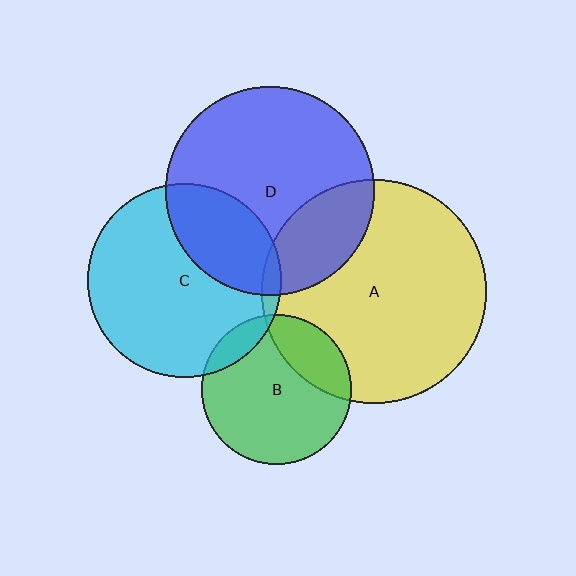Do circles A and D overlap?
Yes.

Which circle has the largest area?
Circle A (yellow).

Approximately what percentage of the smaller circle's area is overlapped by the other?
Approximately 25%.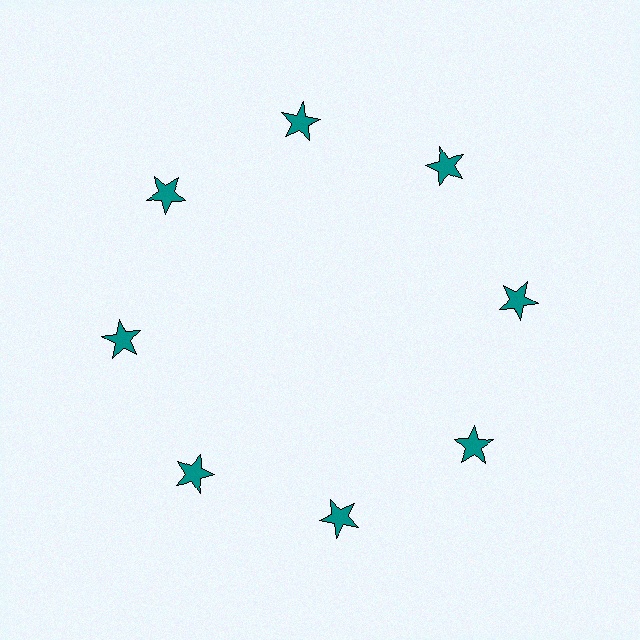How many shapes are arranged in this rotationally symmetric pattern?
There are 8 shapes, arranged in 8 groups of 1.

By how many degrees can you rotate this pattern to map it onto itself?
The pattern maps onto itself every 45 degrees of rotation.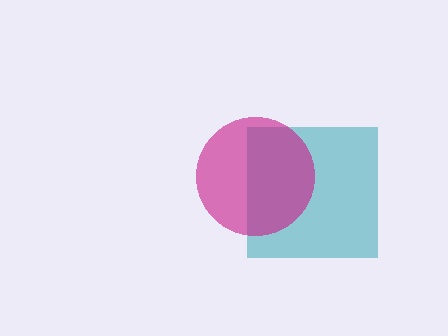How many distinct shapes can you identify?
There are 2 distinct shapes: a teal square, a magenta circle.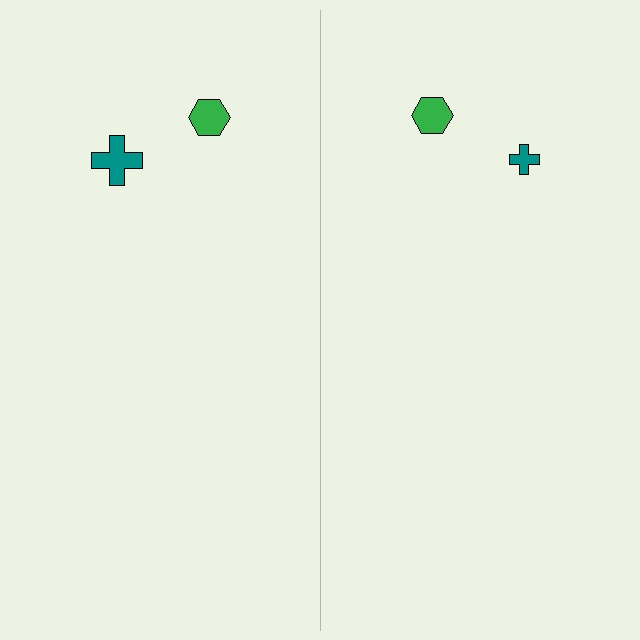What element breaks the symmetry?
The teal cross on the right side has a different size than its mirror counterpart.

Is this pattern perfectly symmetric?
No, the pattern is not perfectly symmetric. The teal cross on the right side has a different size than its mirror counterpart.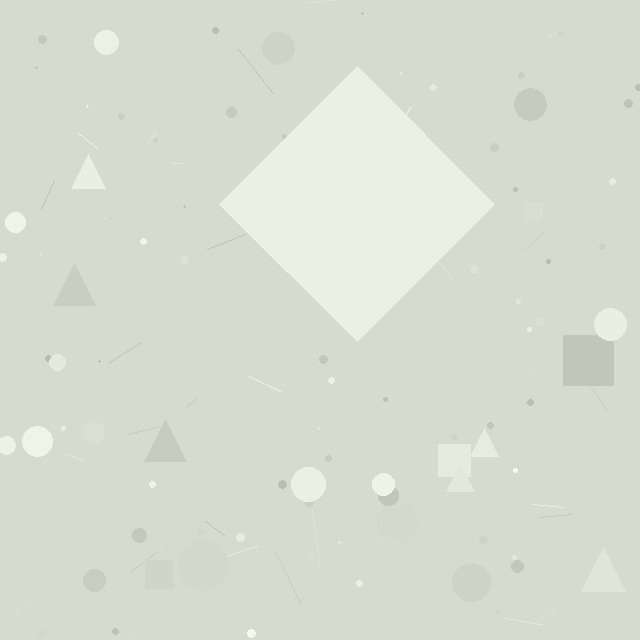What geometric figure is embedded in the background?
A diamond is embedded in the background.